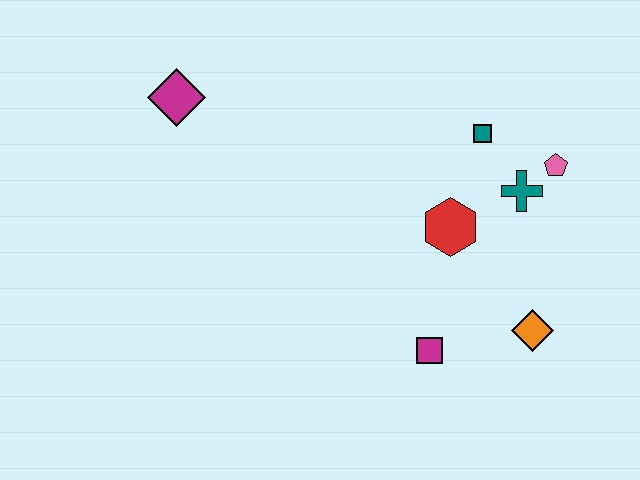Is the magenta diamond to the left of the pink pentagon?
Yes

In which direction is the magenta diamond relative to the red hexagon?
The magenta diamond is to the left of the red hexagon.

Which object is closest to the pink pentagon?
The teal cross is closest to the pink pentagon.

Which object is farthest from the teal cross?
The magenta diamond is farthest from the teal cross.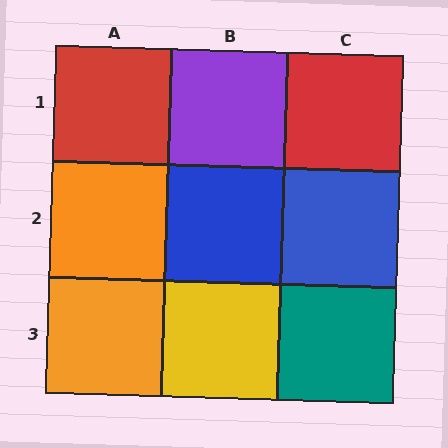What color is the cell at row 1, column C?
Red.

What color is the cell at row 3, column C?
Teal.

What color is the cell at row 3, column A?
Orange.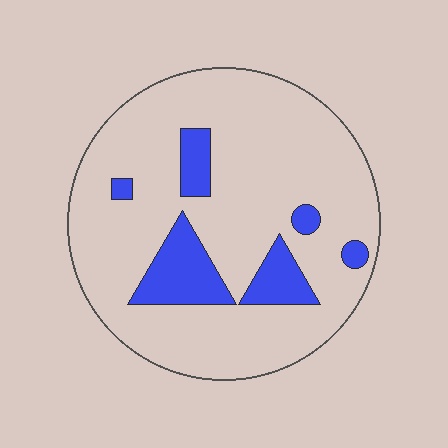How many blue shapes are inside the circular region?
6.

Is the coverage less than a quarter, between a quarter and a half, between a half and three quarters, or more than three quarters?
Less than a quarter.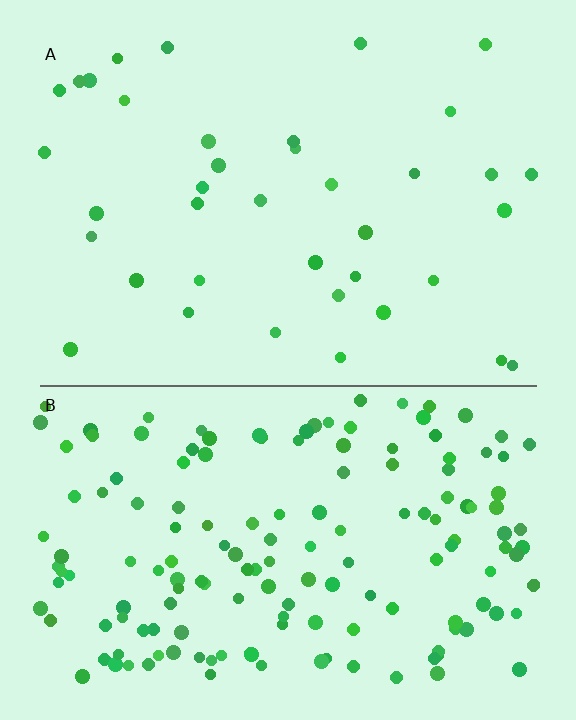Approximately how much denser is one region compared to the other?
Approximately 4.2× — region B over region A.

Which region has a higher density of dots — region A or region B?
B (the bottom).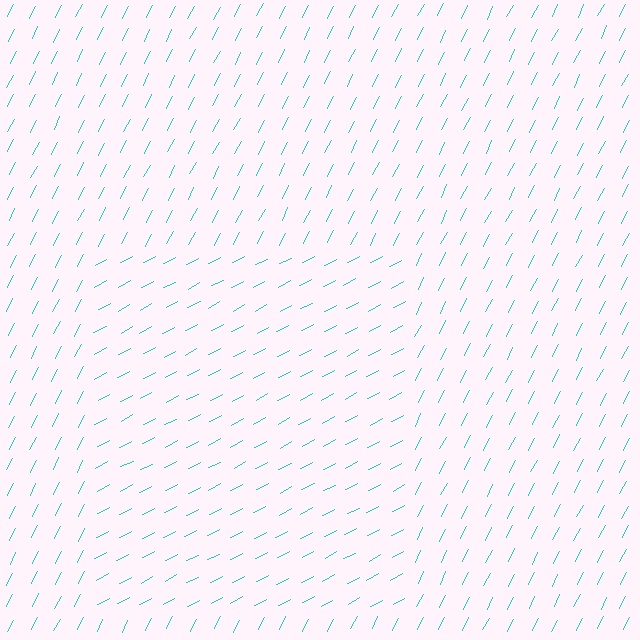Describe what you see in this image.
The image is filled with small cyan line segments. A rectangle region in the image has lines oriented differently from the surrounding lines, creating a visible texture boundary.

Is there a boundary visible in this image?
Yes, there is a texture boundary formed by a change in line orientation.